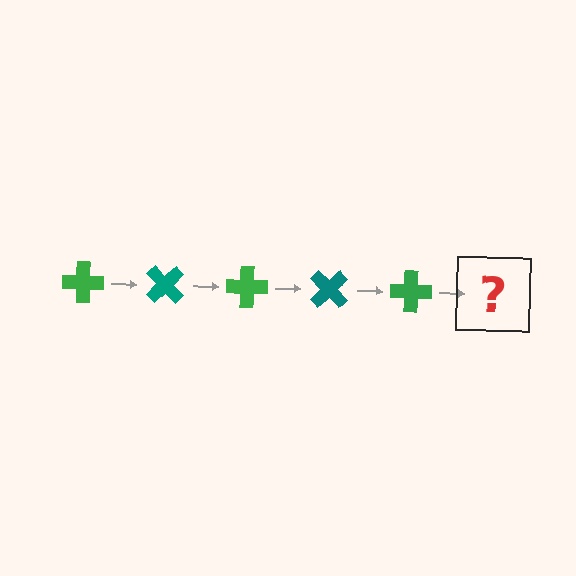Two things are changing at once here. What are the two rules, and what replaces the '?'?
The two rules are that it rotates 45 degrees each step and the color cycles through green and teal. The '?' should be a teal cross, rotated 225 degrees from the start.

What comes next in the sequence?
The next element should be a teal cross, rotated 225 degrees from the start.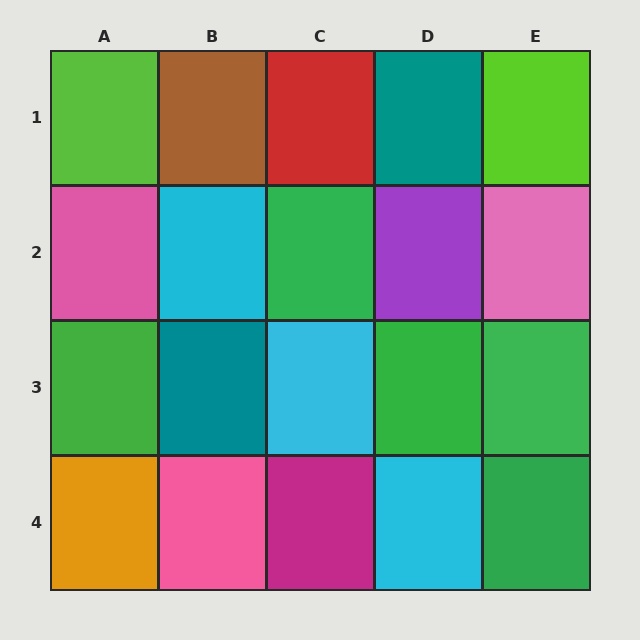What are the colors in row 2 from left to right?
Pink, cyan, green, purple, pink.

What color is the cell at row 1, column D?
Teal.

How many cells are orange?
1 cell is orange.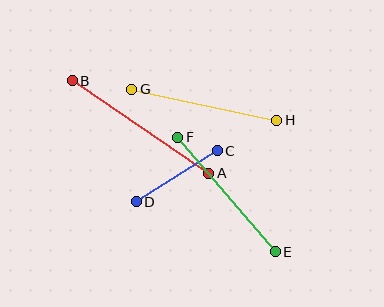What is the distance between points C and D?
The distance is approximately 96 pixels.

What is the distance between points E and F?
The distance is approximately 150 pixels.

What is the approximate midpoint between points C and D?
The midpoint is at approximately (177, 176) pixels.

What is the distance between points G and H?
The distance is approximately 148 pixels.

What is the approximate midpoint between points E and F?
The midpoint is at approximately (226, 195) pixels.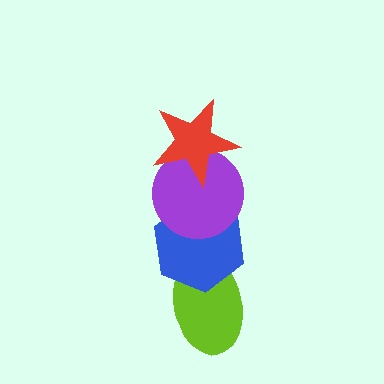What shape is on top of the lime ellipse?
The blue hexagon is on top of the lime ellipse.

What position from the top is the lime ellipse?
The lime ellipse is 4th from the top.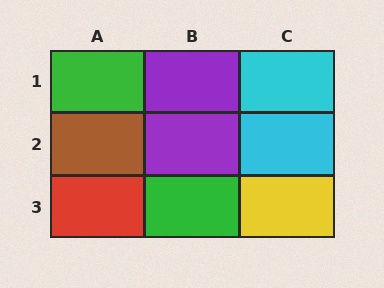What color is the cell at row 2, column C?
Cyan.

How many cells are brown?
1 cell is brown.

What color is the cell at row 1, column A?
Green.